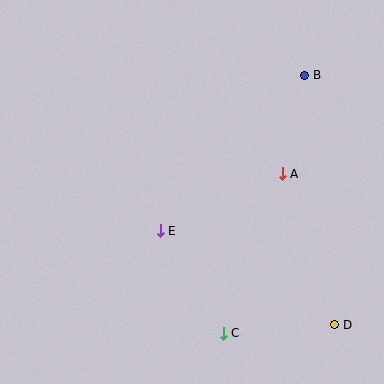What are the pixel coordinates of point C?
Point C is at (223, 333).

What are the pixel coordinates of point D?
Point D is at (334, 325).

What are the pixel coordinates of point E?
Point E is at (160, 231).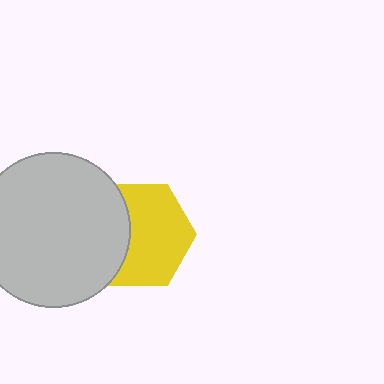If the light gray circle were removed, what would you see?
You would see the complete yellow hexagon.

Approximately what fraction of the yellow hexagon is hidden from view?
Roughly 35% of the yellow hexagon is hidden behind the light gray circle.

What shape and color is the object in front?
The object in front is a light gray circle.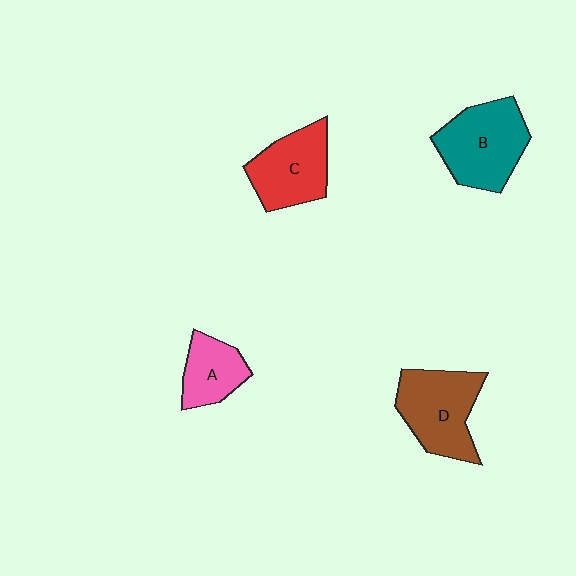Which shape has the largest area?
Shape B (teal).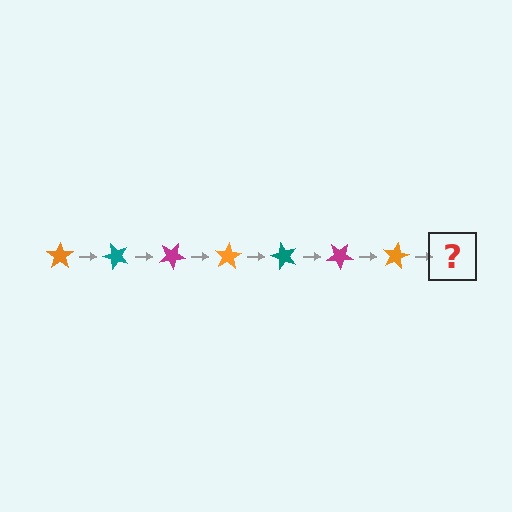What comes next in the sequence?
The next element should be a teal star, rotated 350 degrees from the start.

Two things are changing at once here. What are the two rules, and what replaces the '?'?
The two rules are that it rotates 50 degrees each step and the color cycles through orange, teal, and magenta. The '?' should be a teal star, rotated 350 degrees from the start.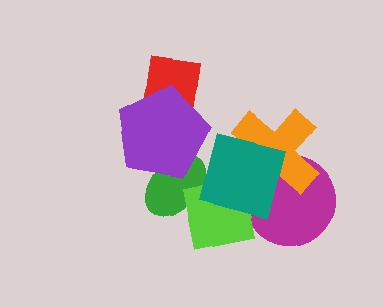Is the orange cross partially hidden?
Yes, it is partially covered by another shape.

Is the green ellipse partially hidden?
Yes, it is partially covered by another shape.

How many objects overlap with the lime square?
3 objects overlap with the lime square.